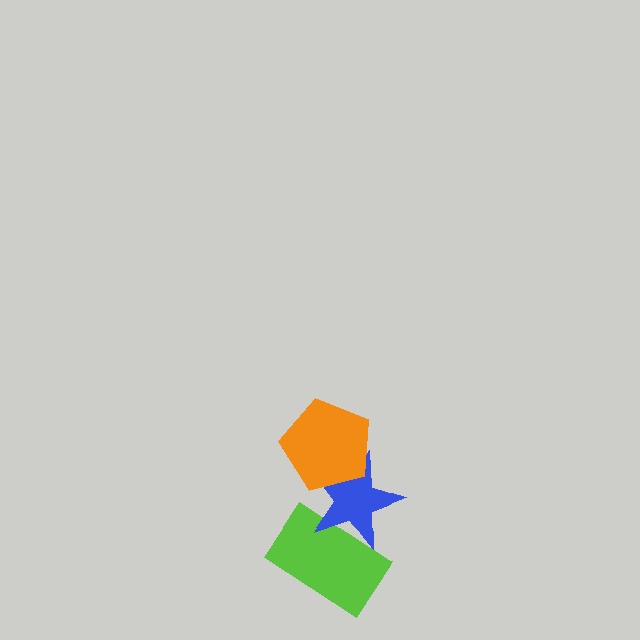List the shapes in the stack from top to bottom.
From top to bottom: the orange pentagon, the blue star, the lime rectangle.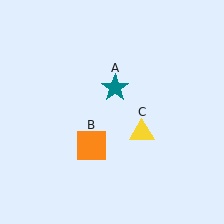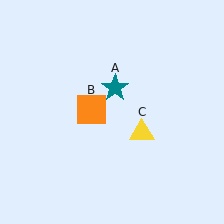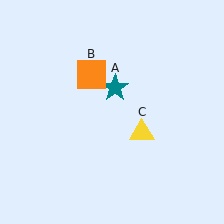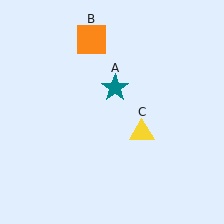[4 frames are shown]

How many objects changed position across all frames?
1 object changed position: orange square (object B).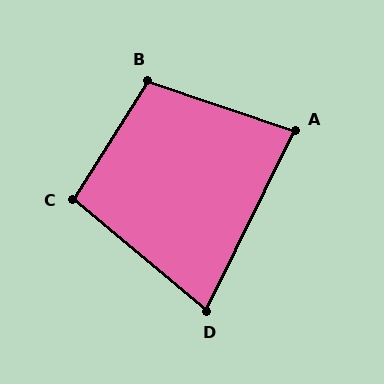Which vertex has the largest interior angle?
B, at approximately 104 degrees.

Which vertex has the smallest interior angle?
D, at approximately 76 degrees.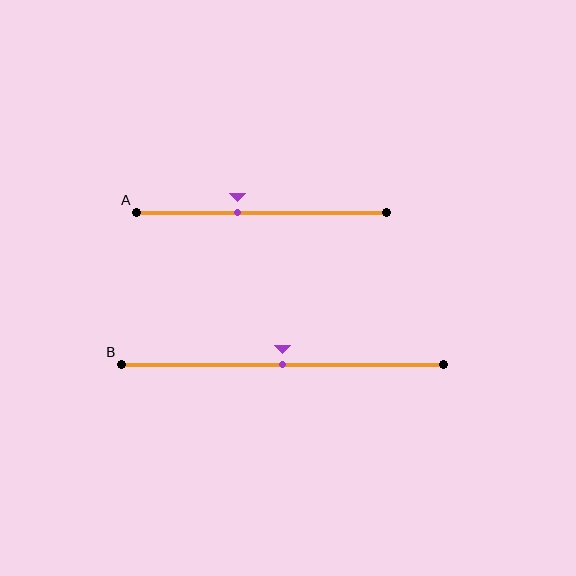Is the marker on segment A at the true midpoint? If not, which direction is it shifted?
No, the marker on segment A is shifted to the left by about 9% of the segment length.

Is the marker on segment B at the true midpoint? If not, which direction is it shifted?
Yes, the marker on segment B is at the true midpoint.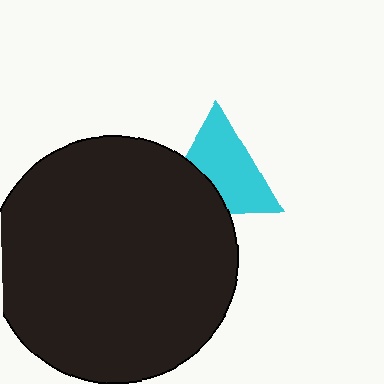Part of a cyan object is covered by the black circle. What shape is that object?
It is a triangle.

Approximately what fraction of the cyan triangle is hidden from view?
Roughly 33% of the cyan triangle is hidden behind the black circle.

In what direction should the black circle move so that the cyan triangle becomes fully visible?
The black circle should move toward the lower-left. That is the shortest direction to clear the overlap and leave the cyan triangle fully visible.